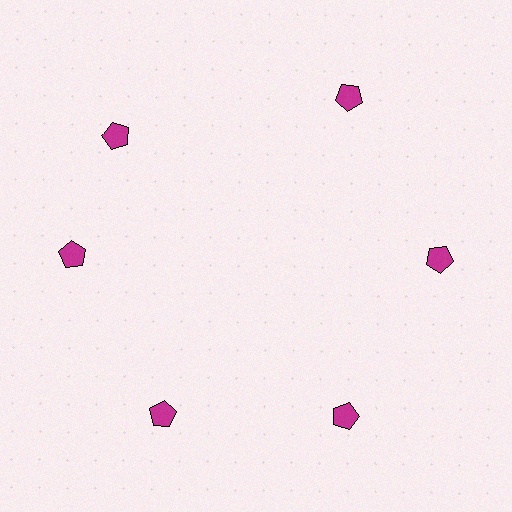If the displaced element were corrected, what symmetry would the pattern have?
It would have 6-fold rotational symmetry — the pattern would map onto itself every 60 degrees.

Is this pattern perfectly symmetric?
No. The 6 magenta pentagons are arranged in a ring, but one element near the 11 o'clock position is rotated out of alignment along the ring, breaking the 6-fold rotational symmetry.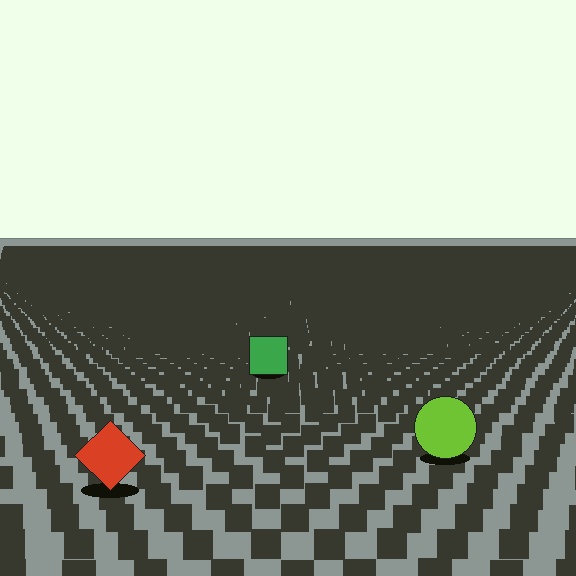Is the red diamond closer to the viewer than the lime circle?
Yes. The red diamond is closer — you can tell from the texture gradient: the ground texture is coarser near it.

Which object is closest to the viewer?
The red diamond is closest. The texture marks near it are larger and more spread out.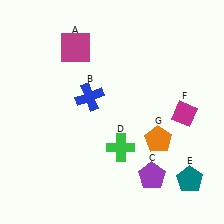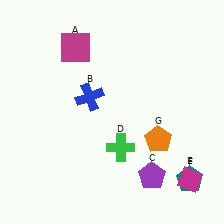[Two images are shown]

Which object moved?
The magenta diamond (F) moved down.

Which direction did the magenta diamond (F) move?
The magenta diamond (F) moved down.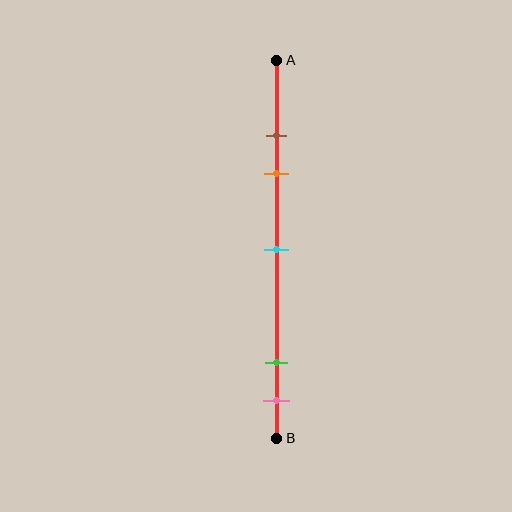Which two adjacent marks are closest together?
The brown and orange marks are the closest adjacent pair.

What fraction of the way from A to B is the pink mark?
The pink mark is approximately 90% (0.9) of the way from A to B.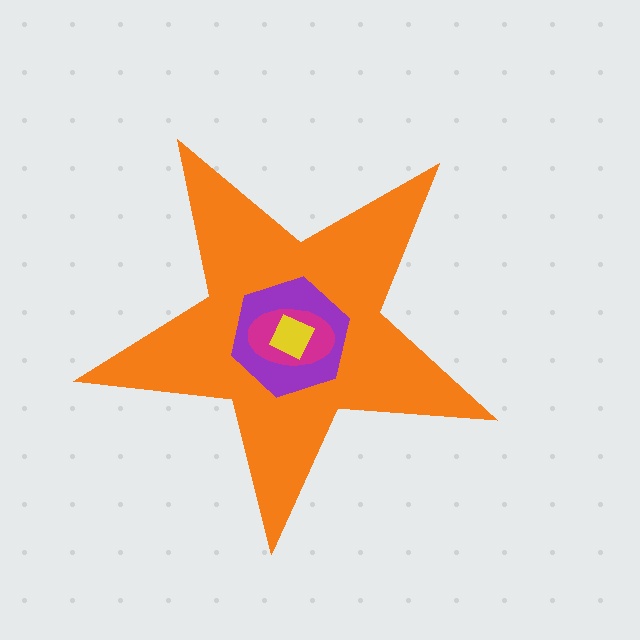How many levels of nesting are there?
4.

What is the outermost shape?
The orange star.